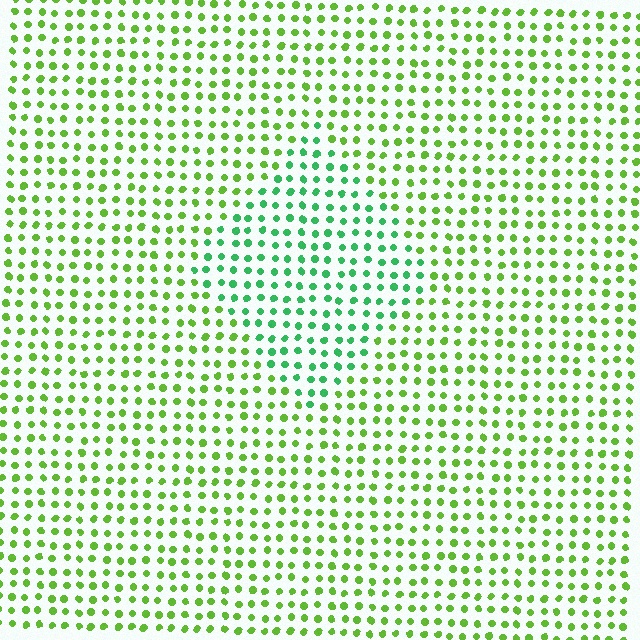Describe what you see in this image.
The image is filled with small lime elements in a uniform arrangement. A diamond-shaped region is visible where the elements are tinted to a slightly different hue, forming a subtle color boundary.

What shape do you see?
I see a diamond.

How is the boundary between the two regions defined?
The boundary is defined purely by a slight shift in hue (about 39 degrees). Spacing, size, and orientation are identical on both sides.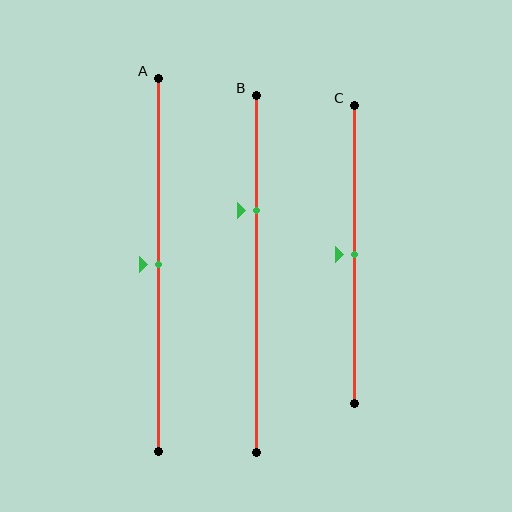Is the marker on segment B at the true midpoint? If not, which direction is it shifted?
No, the marker on segment B is shifted upward by about 18% of the segment length.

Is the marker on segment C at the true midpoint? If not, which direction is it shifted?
Yes, the marker on segment C is at the true midpoint.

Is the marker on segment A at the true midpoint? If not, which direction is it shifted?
Yes, the marker on segment A is at the true midpoint.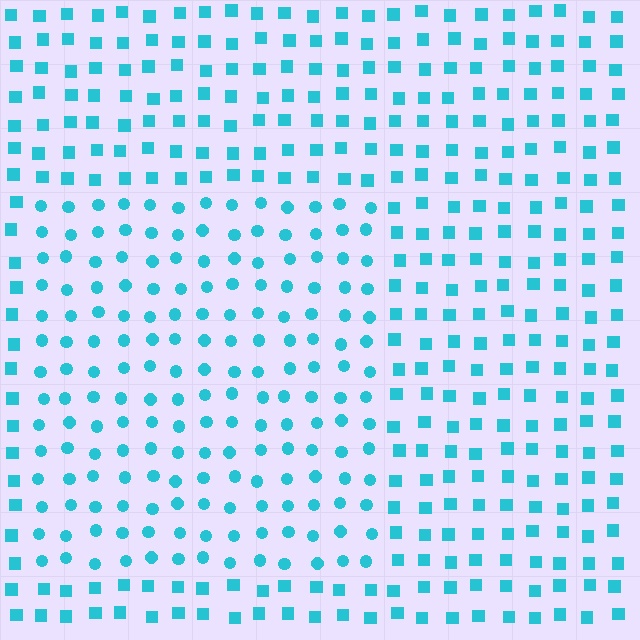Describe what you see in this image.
The image is filled with small cyan elements arranged in a uniform grid. A rectangle-shaped region contains circles, while the surrounding area contains squares. The boundary is defined purely by the change in element shape.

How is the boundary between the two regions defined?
The boundary is defined by a change in element shape: circles inside vs. squares outside. All elements share the same color and spacing.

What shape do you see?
I see a rectangle.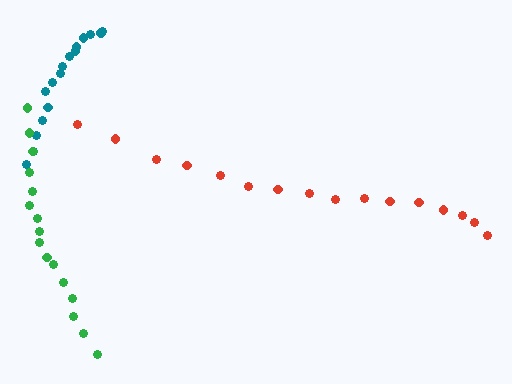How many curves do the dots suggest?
There are 3 distinct paths.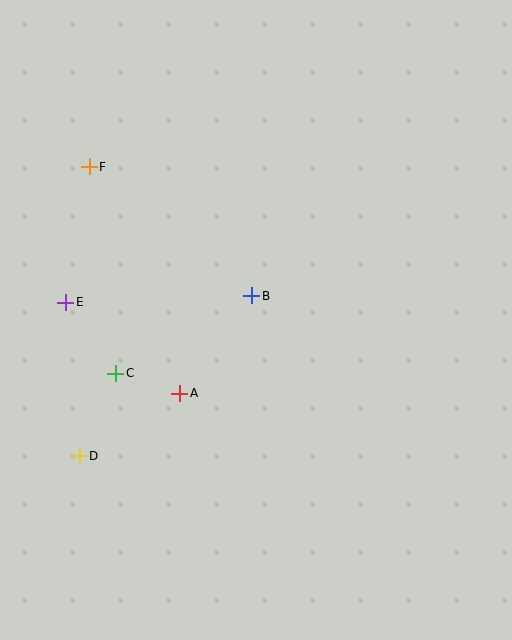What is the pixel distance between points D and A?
The distance between D and A is 118 pixels.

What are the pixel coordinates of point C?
Point C is at (116, 373).